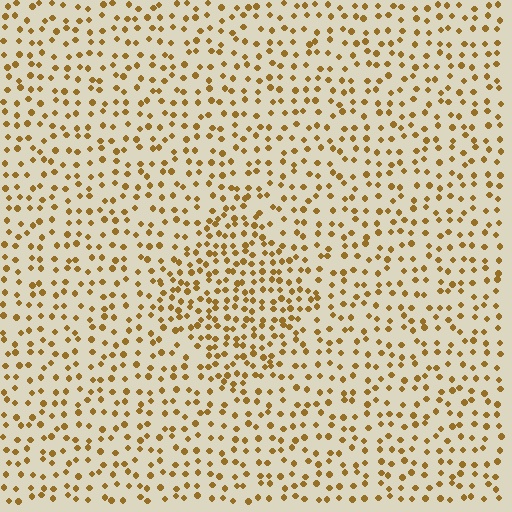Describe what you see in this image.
The image contains small brown elements arranged at two different densities. A diamond-shaped region is visible where the elements are more densely packed than the surrounding area.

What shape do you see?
I see a diamond.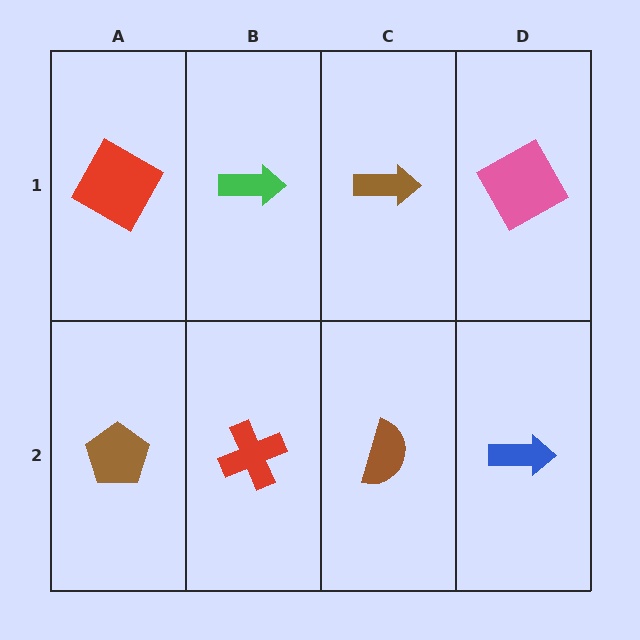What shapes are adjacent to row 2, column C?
A brown arrow (row 1, column C), a red cross (row 2, column B), a blue arrow (row 2, column D).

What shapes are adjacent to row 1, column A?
A brown pentagon (row 2, column A), a green arrow (row 1, column B).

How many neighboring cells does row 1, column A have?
2.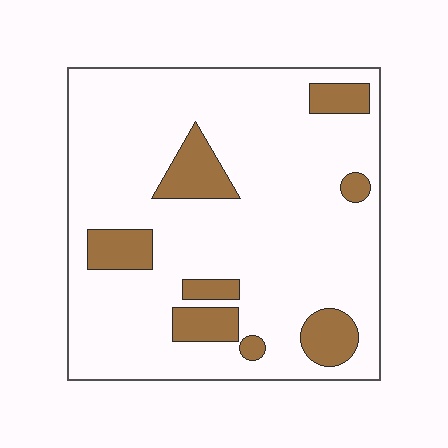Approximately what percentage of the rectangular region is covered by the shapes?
Approximately 15%.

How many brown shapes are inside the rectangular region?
8.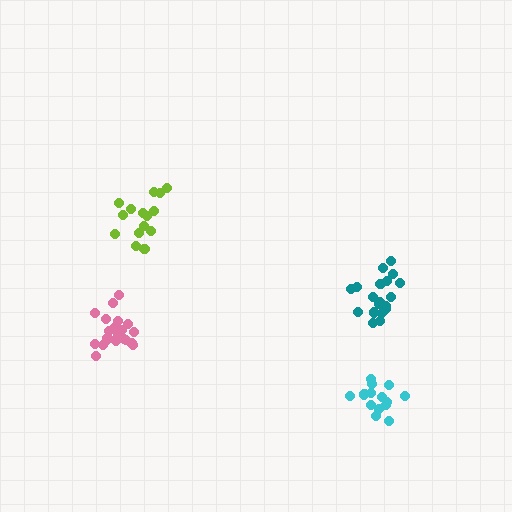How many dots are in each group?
Group 1: 21 dots, Group 2: 21 dots, Group 3: 15 dots, Group 4: 15 dots (72 total).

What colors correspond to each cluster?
The clusters are colored: pink, teal, lime, cyan.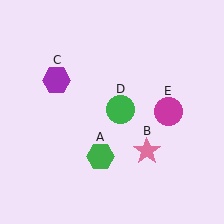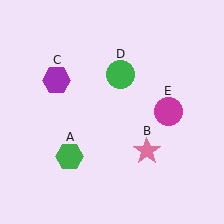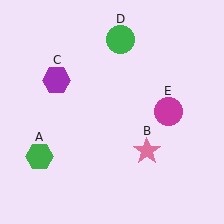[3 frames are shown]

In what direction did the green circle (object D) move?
The green circle (object D) moved up.